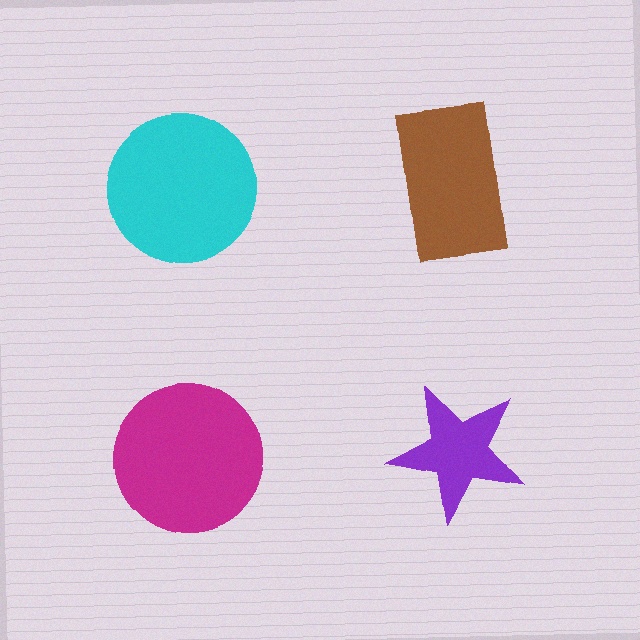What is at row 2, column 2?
A purple star.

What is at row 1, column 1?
A cyan circle.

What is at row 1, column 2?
A brown rectangle.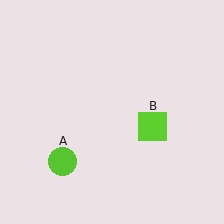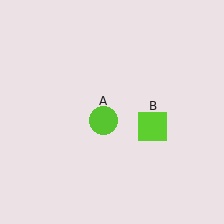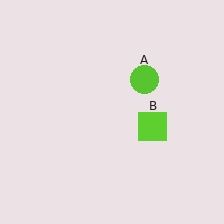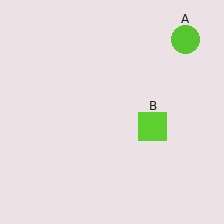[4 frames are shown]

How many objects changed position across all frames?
1 object changed position: lime circle (object A).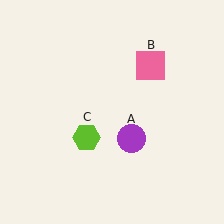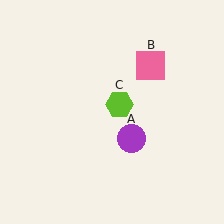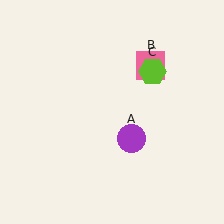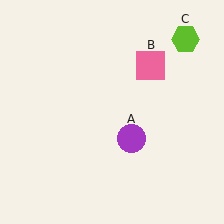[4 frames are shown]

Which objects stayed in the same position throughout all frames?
Purple circle (object A) and pink square (object B) remained stationary.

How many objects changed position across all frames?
1 object changed position: lime hexagon (object C).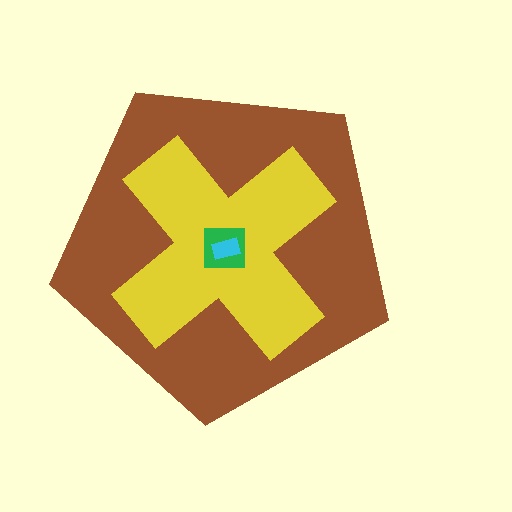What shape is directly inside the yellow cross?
The green square.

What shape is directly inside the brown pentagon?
The yellow cross.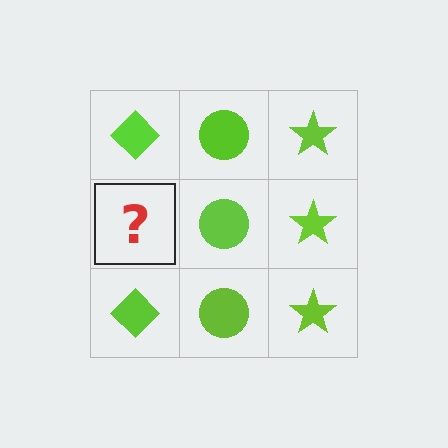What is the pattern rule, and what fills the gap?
The rule is that each column has a consistent shape. The gap should be filled with a lime diamond.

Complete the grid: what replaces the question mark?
The question mark should be replaced with a lime diamond.